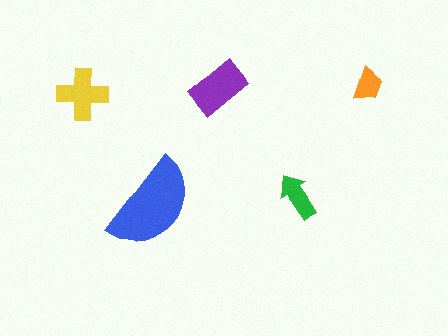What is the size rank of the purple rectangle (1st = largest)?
2nd.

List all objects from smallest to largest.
The orange trapezoid, the green arrow, the yellow cross, the purple rectangle, the blue semicircle.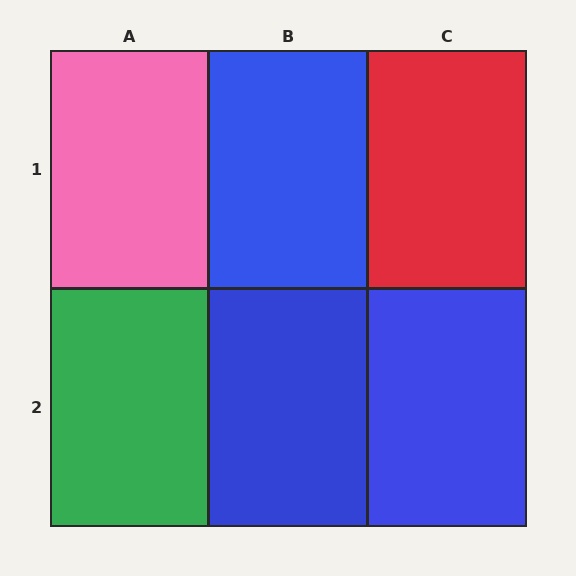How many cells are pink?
1 cell is pink.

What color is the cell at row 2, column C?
Blue.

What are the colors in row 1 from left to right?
Pink, blue, red.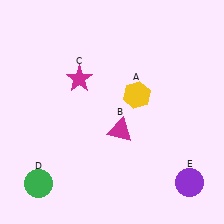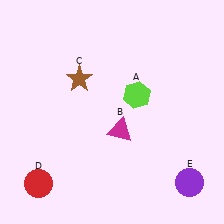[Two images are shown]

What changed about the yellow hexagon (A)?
In Image 1, A is yellow. In Image 2, it changed to lime.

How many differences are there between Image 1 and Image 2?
There are 3 differences between the two images.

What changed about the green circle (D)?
In Image 1, D is green. In Image 2, it changed to red.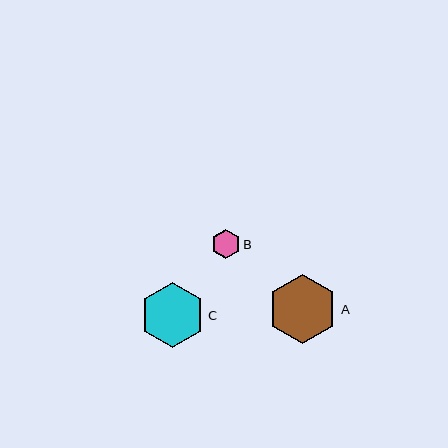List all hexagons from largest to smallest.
From largest to smallest: A, C, B.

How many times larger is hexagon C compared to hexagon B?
Hexagon C is approximately 2.2 times the size of hexagon B.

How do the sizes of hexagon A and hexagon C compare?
Hexagon A and hexagon C are approximately the same size.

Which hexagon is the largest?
Hexagon A is the largest with a size of approximately 70 pixels.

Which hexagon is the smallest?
Hexagon B is the smallest with a size of approximately 29 pixels.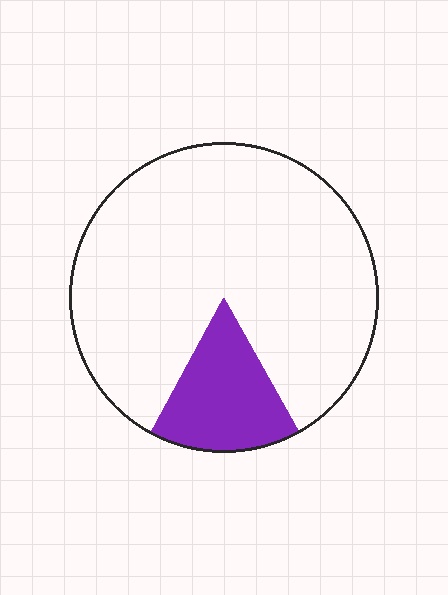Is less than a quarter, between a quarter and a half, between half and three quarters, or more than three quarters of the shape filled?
Less than a quarter.